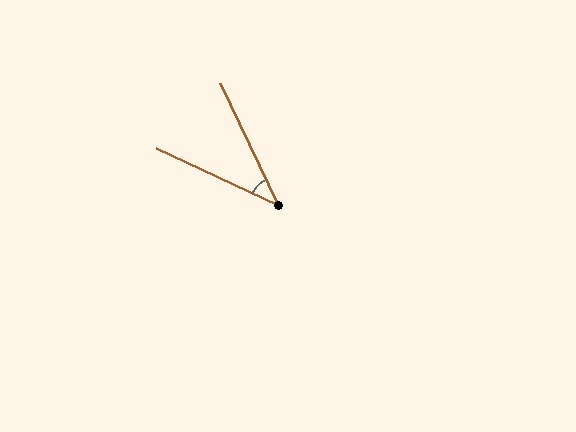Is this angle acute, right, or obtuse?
It is acute.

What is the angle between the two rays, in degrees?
Approximately 40 degrees.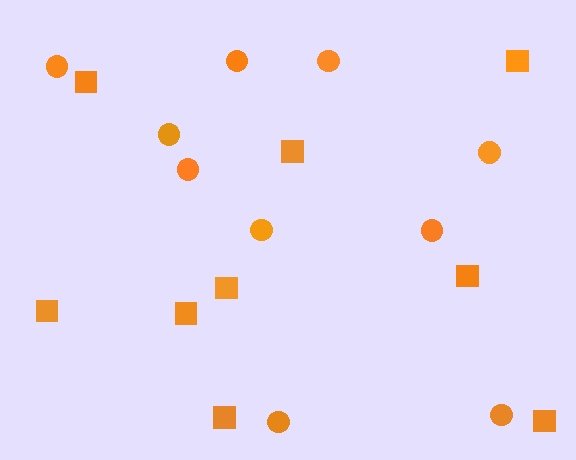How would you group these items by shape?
There are 2 groups: one group of squares (9) and one group of circles (10).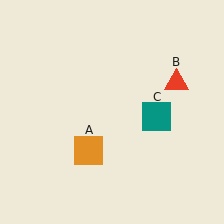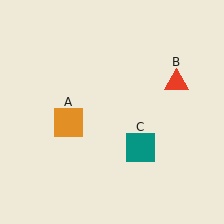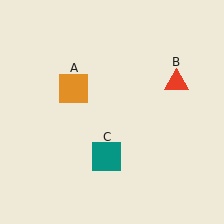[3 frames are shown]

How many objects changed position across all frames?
2 objects changed position: orange square (object A), teal square (object C).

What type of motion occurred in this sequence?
The orange square (object A), teal square (object C) rotated clockwise around the center of the scene.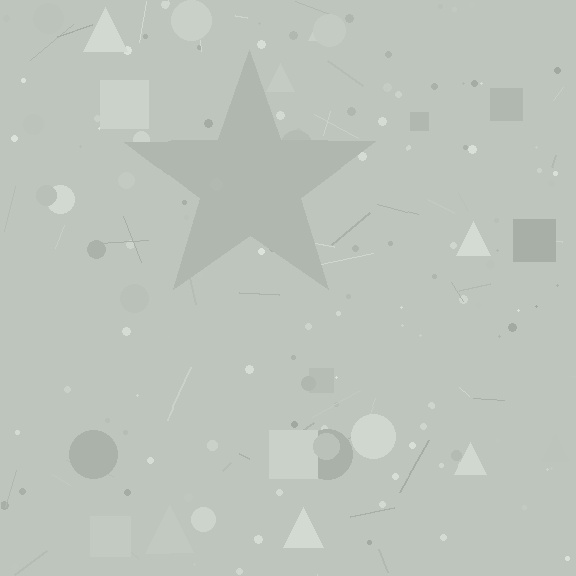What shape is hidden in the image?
A star is hidden in the image.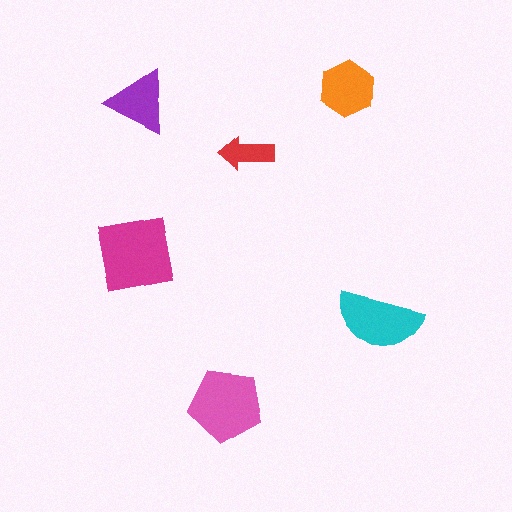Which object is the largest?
The magenta square.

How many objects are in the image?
There are 6 objects in the image.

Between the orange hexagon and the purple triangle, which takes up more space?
The orange hexagon.